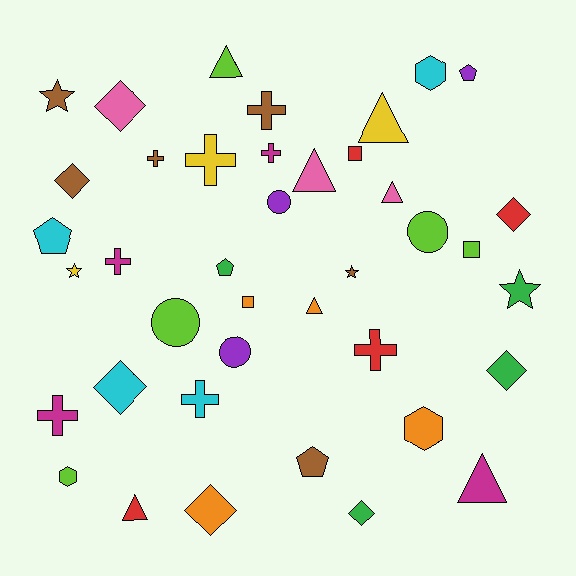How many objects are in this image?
There are 40 objects.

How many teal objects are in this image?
There are no teal objects.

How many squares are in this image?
There are 3 squares.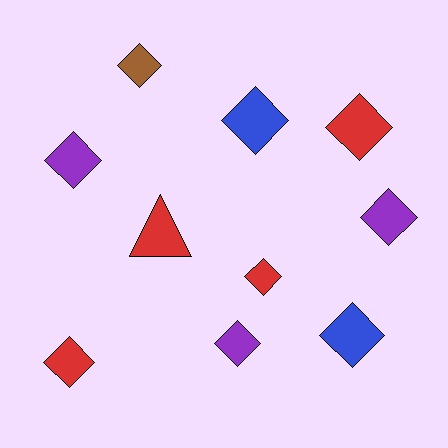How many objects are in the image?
There are 10 objects.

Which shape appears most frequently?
Diamond, with 9 objects.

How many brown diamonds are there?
There is 1 brown diamond.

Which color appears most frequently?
Red, with 4 objects.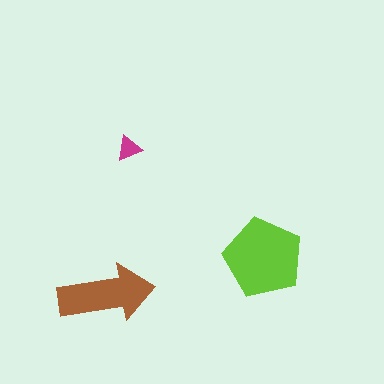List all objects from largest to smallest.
The lime pentagon, the brown arrow, the magenta triangle.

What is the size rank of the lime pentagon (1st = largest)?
1st.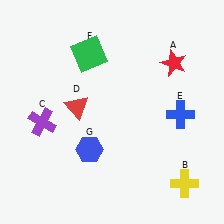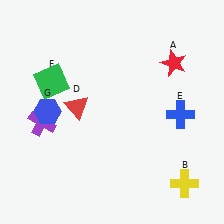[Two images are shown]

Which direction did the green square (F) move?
The green square (F) moved left.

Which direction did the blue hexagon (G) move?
The blue hexagon (G) moved left.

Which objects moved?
The objects that moved are: the green square (F), the blue hexagon (G).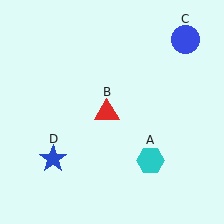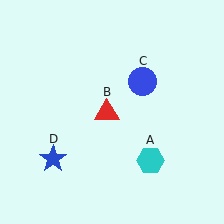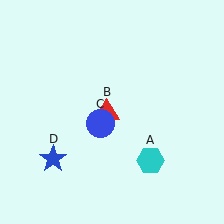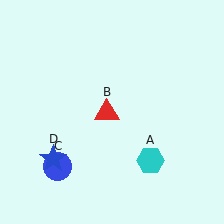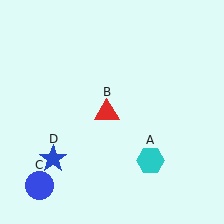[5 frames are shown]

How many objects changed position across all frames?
1 object changed position: blue circle (object C).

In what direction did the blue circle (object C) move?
The blue circle (object C) moved down and to the left.